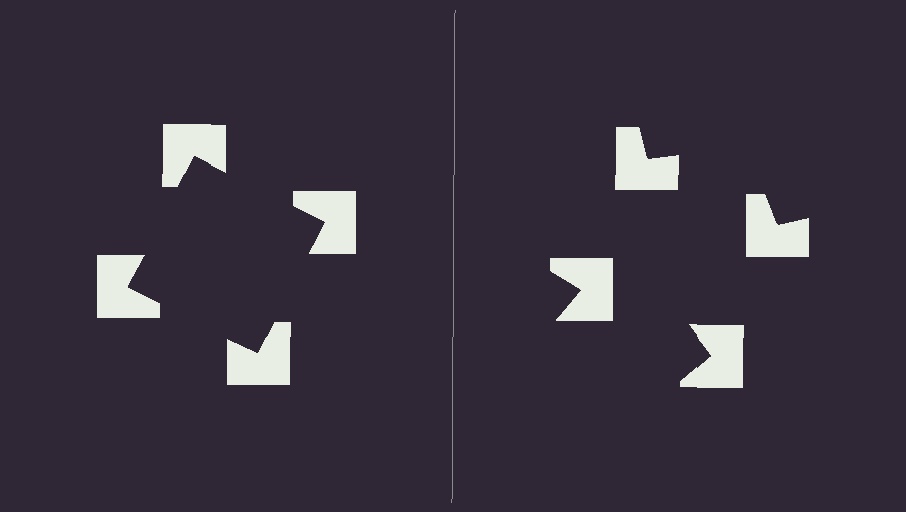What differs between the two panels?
The notched squares are positioned identically on both sides; only the wedge orientations differ. On the left they align to a square; on the right they are misaligned.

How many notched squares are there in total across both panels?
8 — 4 on each side.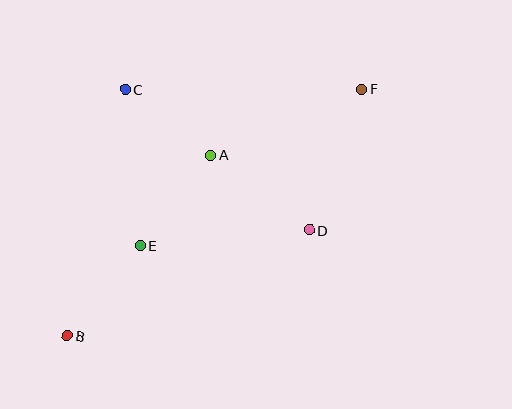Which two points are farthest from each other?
Points B and F are farthest from each other.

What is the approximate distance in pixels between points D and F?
The distance between D and F is approximately 150 pixels.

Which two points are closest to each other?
Points A and C are closest to each other.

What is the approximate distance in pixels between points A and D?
The distance between A and D is approximately 124 pixels.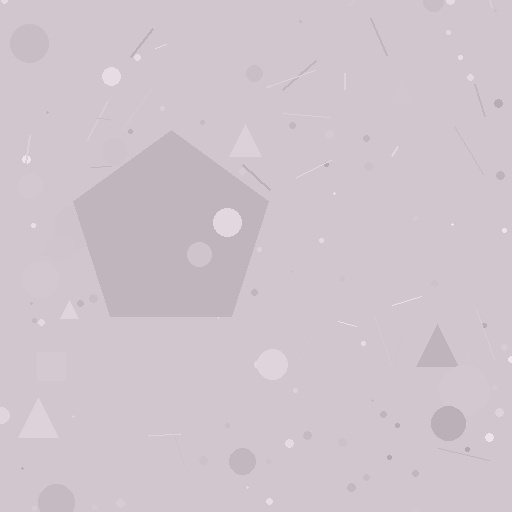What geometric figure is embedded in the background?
A pentagon is embedded in the background.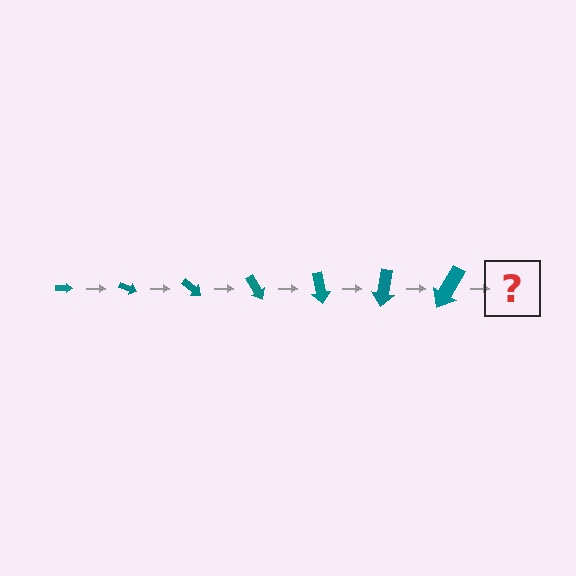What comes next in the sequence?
The next element should be an arrow, larger than the previous one and rotated 140 degrees from the start.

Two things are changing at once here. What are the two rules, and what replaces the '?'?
The two rules are that the arrow grows larger each step and it rotates 20 degrees each step. The '?' should be an arrow, larger than the previous one and rotated 140 degrees from the start.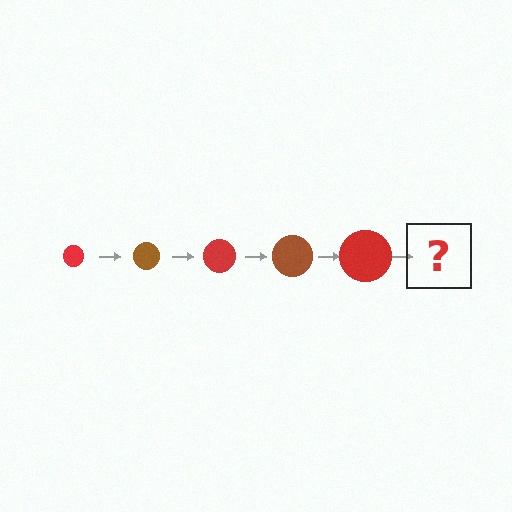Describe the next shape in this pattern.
It should be a brown circle, larger than the previous one.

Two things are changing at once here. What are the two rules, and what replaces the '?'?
The two rules are that the circle grows larger each step and the color cycles through red and brown. The '?' should be a brown circle, larger than the previous one.